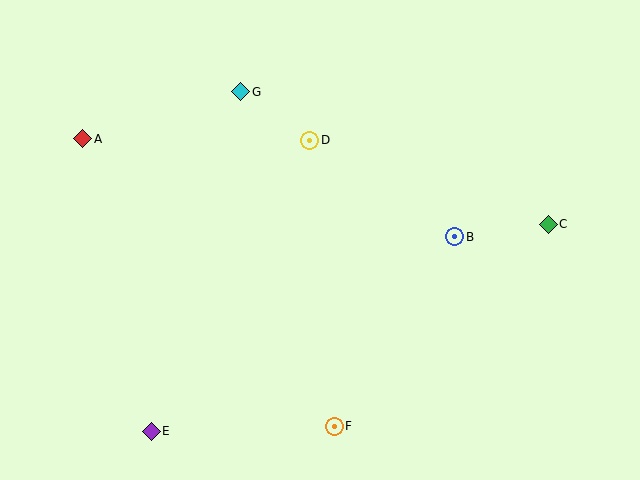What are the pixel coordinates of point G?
Point G is at (241, 92).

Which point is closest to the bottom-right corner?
Point C is closest to the bottom-right corner.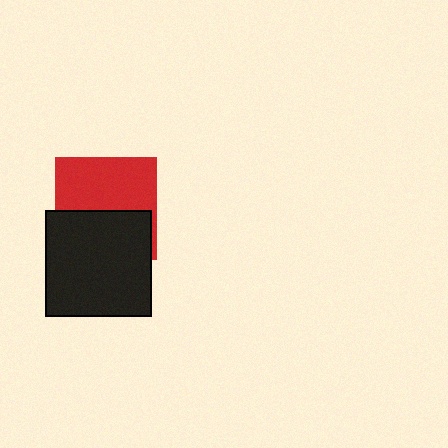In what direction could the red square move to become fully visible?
The red square could move up. That would shift it out from behind the black square entirely.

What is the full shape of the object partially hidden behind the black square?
The partially hidden object is a red square.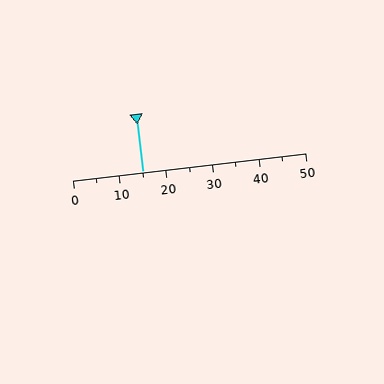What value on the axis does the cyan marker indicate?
The marker indicates approximately 15.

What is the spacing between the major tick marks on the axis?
The major ticks are spaced 10 apart.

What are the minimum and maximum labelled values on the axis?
The axis runs from 0 to 50.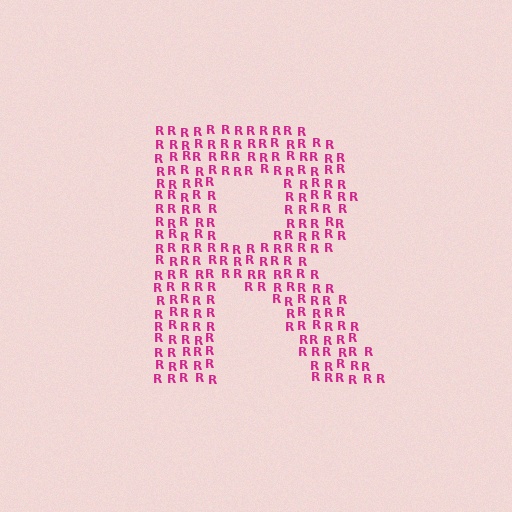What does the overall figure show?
The overall figure shows the letter R.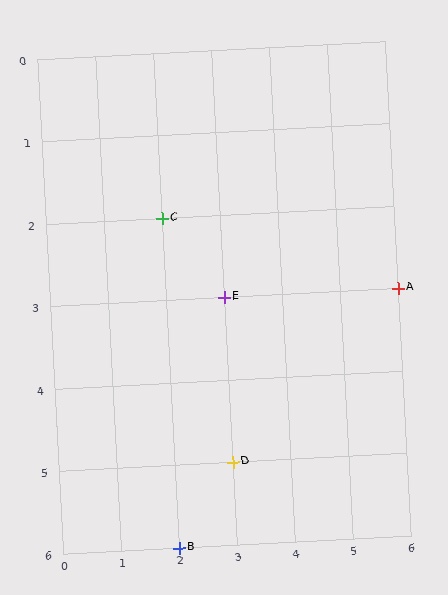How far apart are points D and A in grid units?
Points D and A are 3 columns and 2 rows apart (about 3.6 grid units diagonally).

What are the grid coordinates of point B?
Point B is at grid coordinates (2, 6).